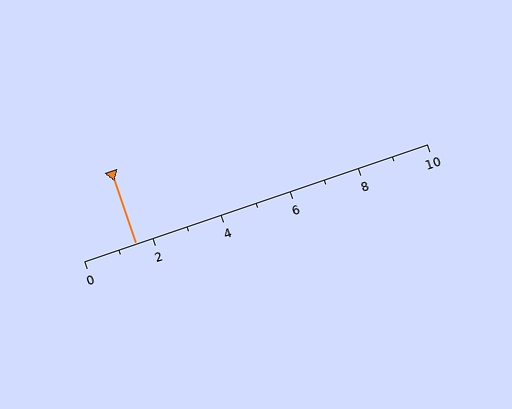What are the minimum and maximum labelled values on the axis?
The axis runs from 0 to 10.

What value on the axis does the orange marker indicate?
The marker indicates approximately 1.5.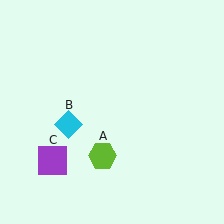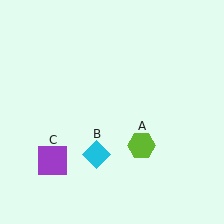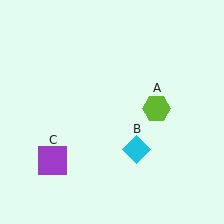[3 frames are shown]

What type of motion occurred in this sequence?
The lime hexagon (object A), cyan diamond (object B) rotated counterclockwise around the center of the scene.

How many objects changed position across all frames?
2 objects changed position: lime hexagon (object A), cyan diamond (object B).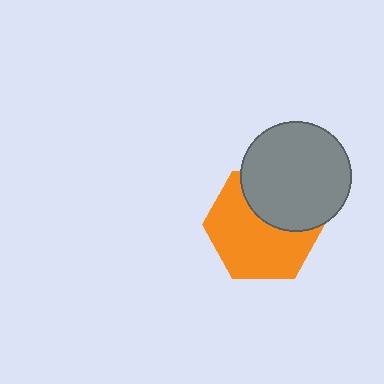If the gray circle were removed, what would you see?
You would see the complete orange hexagon.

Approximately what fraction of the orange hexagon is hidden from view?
Roughly 36% of the orange hexagon is hidden behind the gray circle.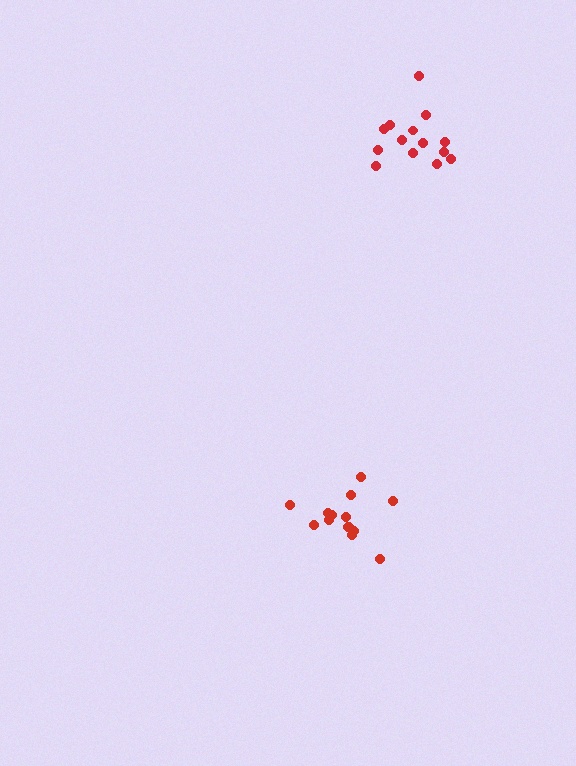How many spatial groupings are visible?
There are 2 spatial groupings.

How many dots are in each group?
Group 1: 14 dots, Group 2: 14 dots (28 total).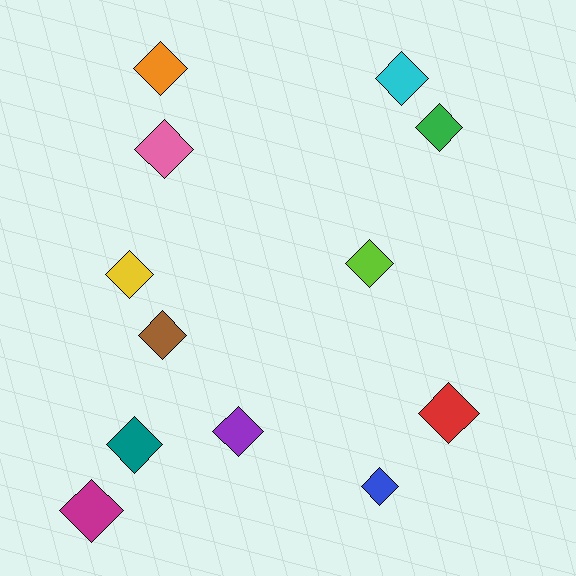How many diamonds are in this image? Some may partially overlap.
There are 12 diamonds.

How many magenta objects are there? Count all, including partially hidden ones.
There is 1 magenta object.